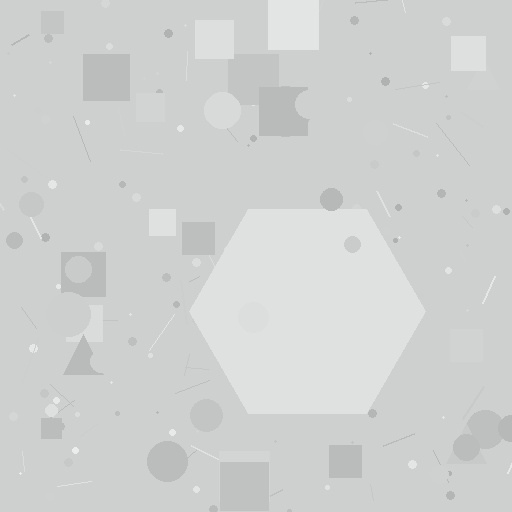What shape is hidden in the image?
A hexagon is hidden in the image.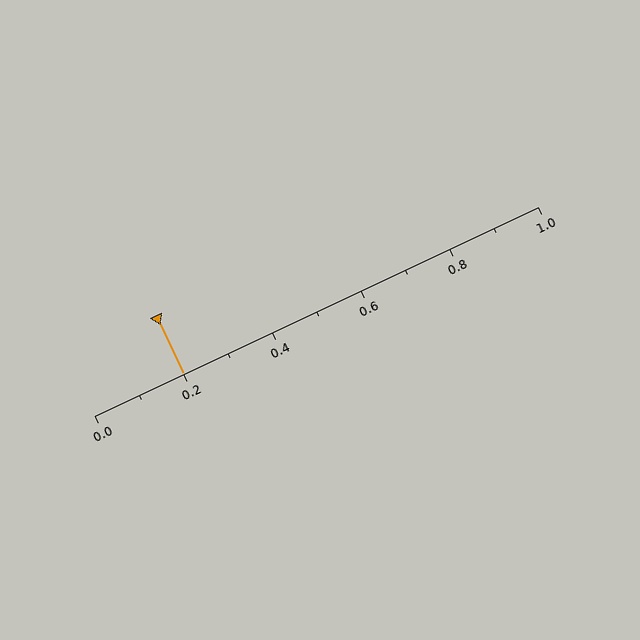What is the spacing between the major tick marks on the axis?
The major ticks are spaced 0.2 apart.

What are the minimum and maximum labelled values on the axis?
The axis runs from 0.0 to 1.0.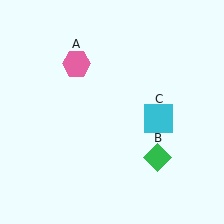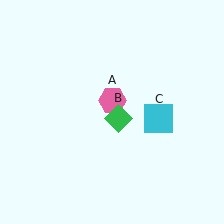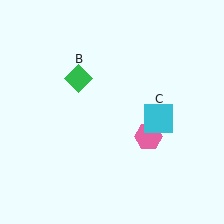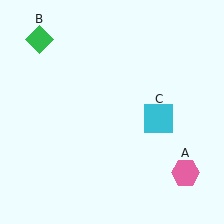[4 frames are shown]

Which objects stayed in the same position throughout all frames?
Cyan square (object C) remained stationary.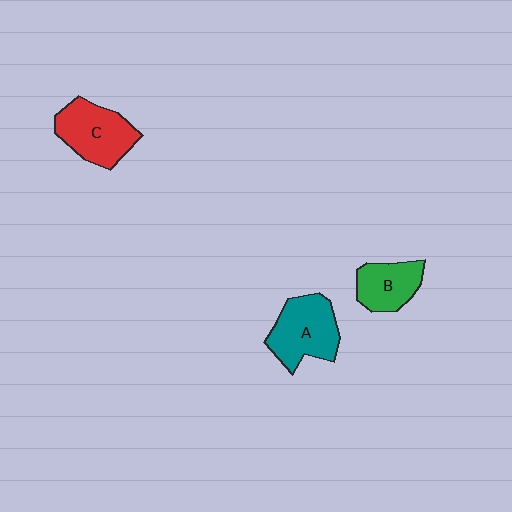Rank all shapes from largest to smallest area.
From largest to smallest: A (teal), C (red), B (green).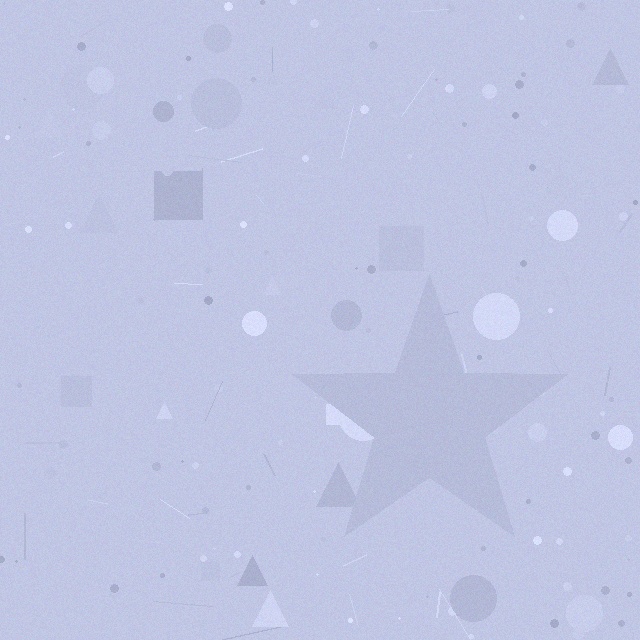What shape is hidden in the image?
A star is hidden in the image.